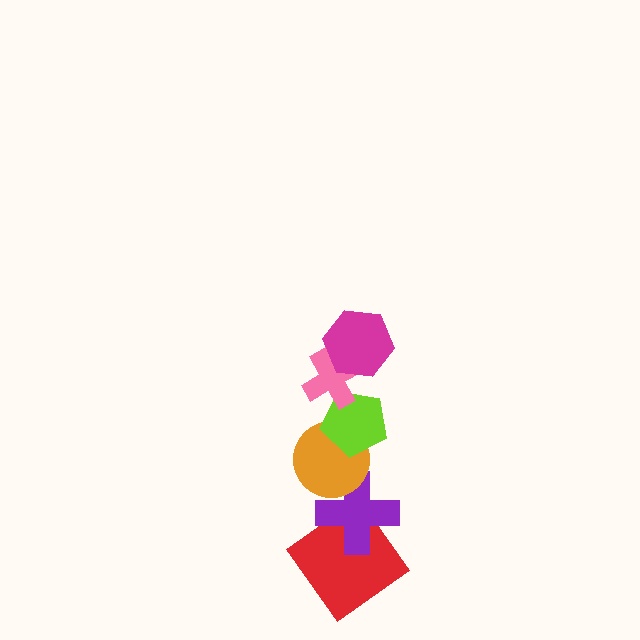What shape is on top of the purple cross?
The orange circle is on top of the purple cross.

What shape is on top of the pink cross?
The magenta hexagon is on top of the pink cross.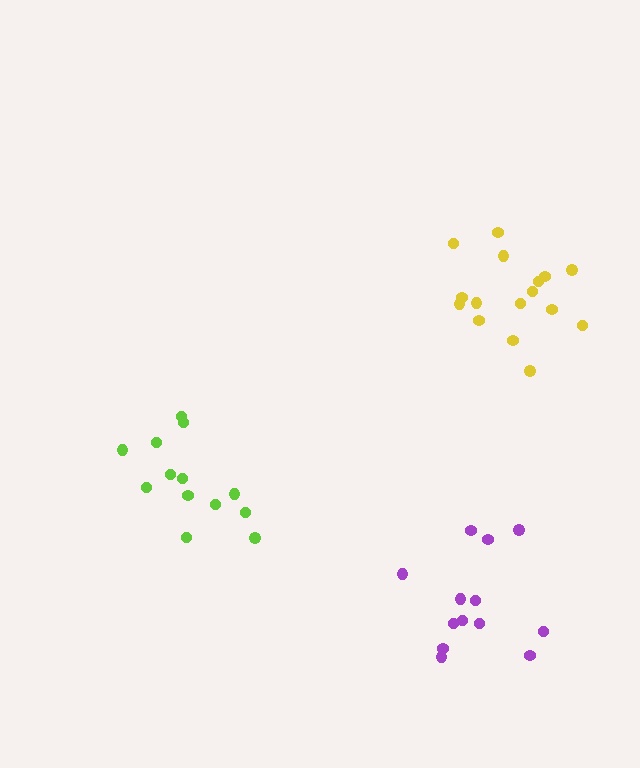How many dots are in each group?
Group 1: 13 dots, Group 2: 16 dots, Group 3: 13 dots (42 total).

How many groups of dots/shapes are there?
There are 3 groups.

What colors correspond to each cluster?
The clusters are colored: lime, yellow, purple.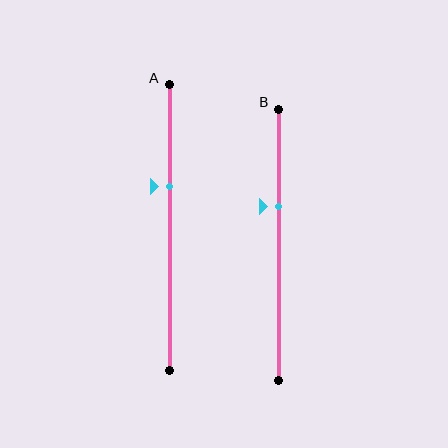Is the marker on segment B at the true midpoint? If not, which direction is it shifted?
No, the marker on segment B is shifted upward by about 14% of the segment length.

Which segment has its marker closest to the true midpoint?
Segment B has its marker closest to the true midpoint.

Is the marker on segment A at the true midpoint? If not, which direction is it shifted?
No, the marker on segment A is shifted upward by about 14% of the segment length.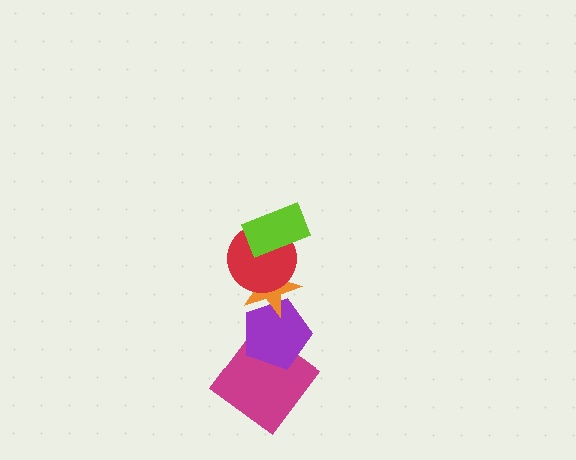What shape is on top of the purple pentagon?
The orange star is on top of the purple pentagon.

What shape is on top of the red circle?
The lime rectangle is on top of the red circle.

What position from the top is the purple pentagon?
The purple pentagon is 4th from the top.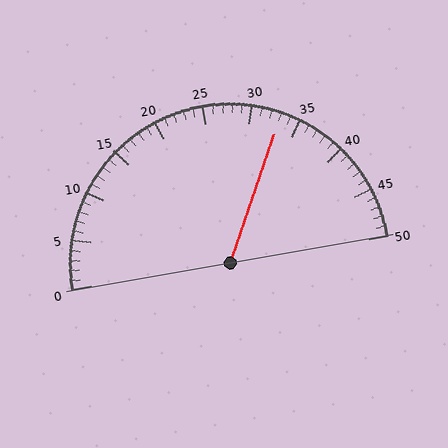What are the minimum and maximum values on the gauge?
The gauge ranges from 0 to 50.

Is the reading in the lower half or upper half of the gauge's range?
The reading is in the upper half of the range (0 to 50).